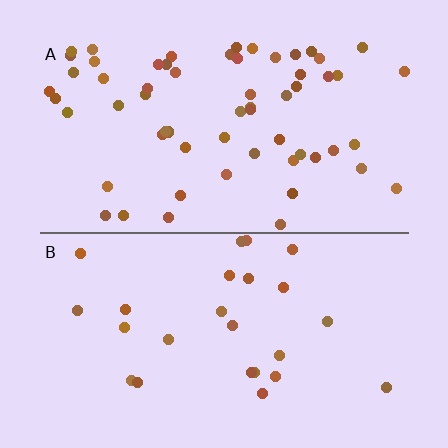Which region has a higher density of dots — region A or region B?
A (the top).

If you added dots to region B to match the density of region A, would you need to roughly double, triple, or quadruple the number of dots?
Approximately double.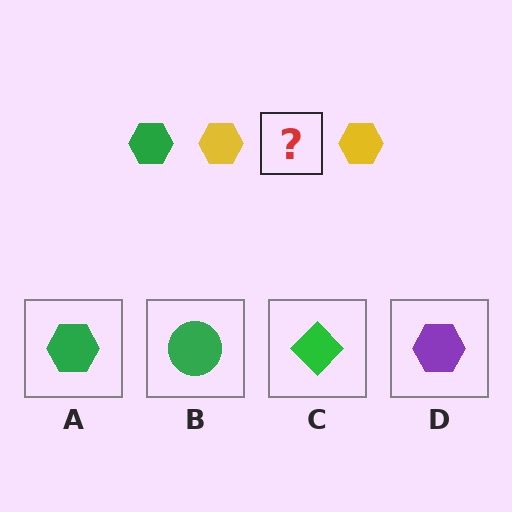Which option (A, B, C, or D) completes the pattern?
A.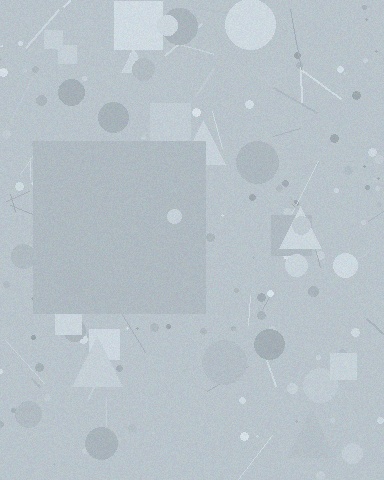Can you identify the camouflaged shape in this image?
The camouflaged shape is a square.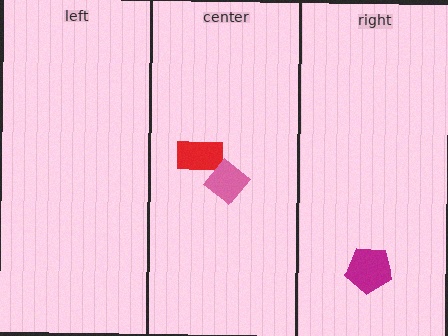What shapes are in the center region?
The red rectangle, the pink diamond.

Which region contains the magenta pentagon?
The right region.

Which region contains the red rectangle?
The center region.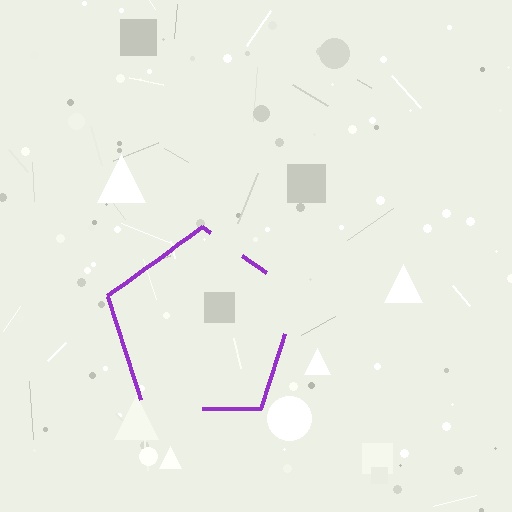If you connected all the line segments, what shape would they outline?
They would outline a pentagon.